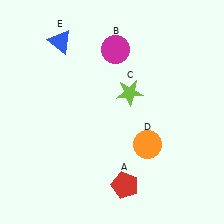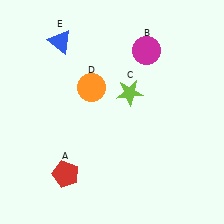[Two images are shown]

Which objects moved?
The objects that moved are: the red pentagon (A), the magenta circle (B), the orange circle (D).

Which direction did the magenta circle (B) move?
The magenta circle (B) moved right.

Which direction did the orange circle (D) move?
The orange circle (D) moved up.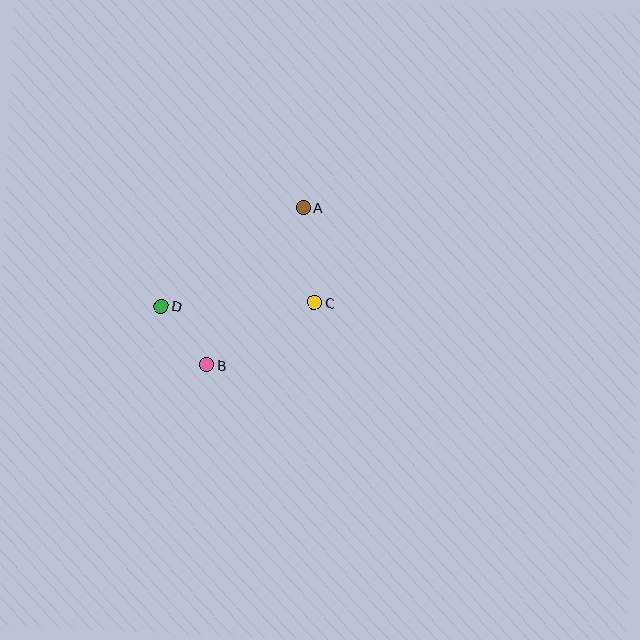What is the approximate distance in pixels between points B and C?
The distance between B and C is approximately 125 pixels.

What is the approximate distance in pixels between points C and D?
The distance between C and D is approximately 153 pixels.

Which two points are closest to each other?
Points B and D are closest to each other.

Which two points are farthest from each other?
Points A and B are farthest from each other.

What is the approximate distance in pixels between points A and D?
The distance between A and D is approximately 173 pixels.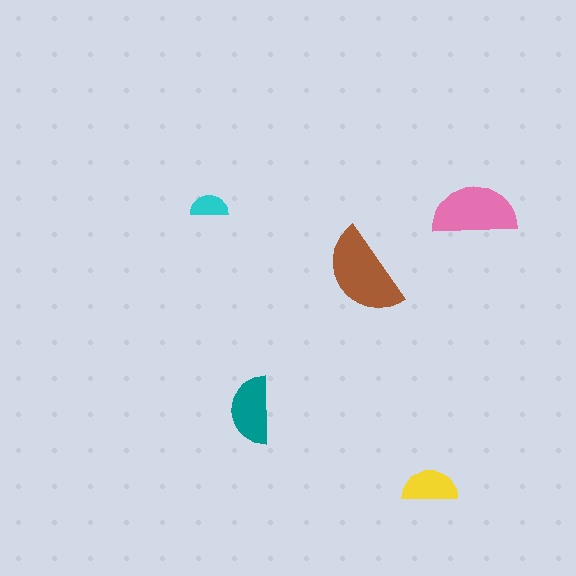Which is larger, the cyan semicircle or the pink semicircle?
The pink one.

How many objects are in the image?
There are 5 objects in the image.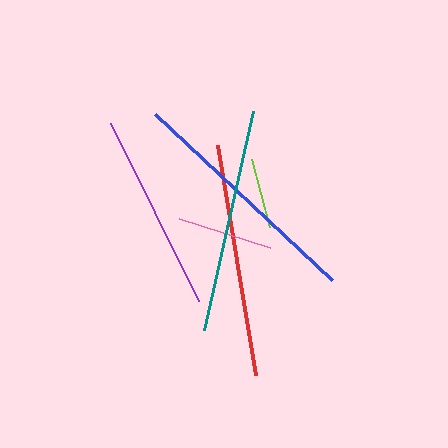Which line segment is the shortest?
The lime line is the shortest at approximately 71 pixels.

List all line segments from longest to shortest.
From longest to shortest: blue, red, teal, purple, pink, lime.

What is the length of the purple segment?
The purple segment is approximately 199 pixels long.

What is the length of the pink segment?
The pink segment is approximately 95 pixels long.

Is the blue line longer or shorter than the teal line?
The blue line is longer than the teal line.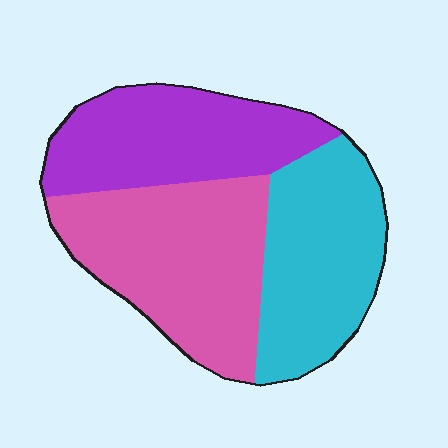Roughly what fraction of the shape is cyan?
Cyan covers 32% of the shape.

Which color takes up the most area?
Pink, at roughly 40%.